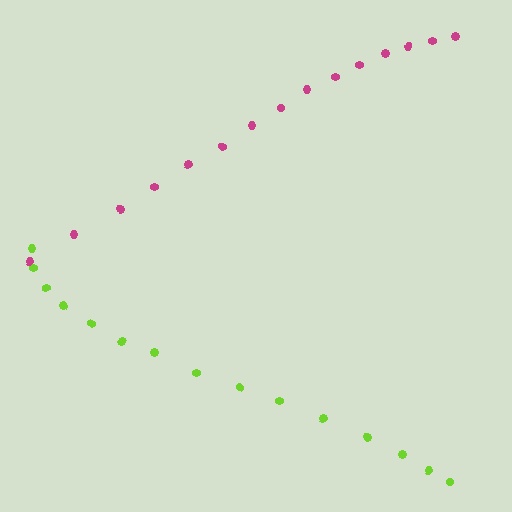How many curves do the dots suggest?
There are 2 distinct paths.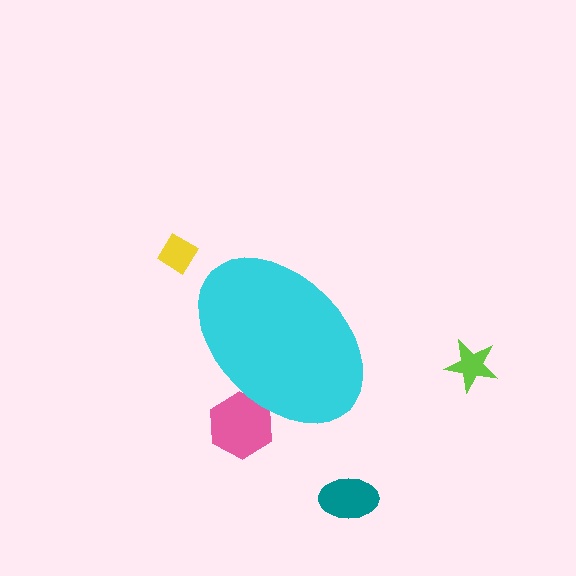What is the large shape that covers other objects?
A cyan ellipse.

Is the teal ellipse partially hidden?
No, the teal ellipse is fully visible.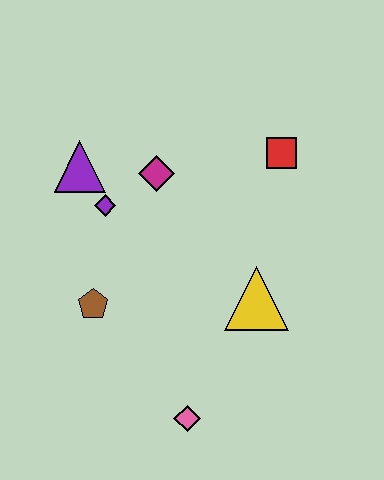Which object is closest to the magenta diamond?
The purple diamond is closest to the magenta diamond.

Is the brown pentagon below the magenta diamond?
Yes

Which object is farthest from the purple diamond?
The pink diamond is farthest from the purple diamond.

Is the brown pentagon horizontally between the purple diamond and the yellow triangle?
No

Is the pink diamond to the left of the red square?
Yes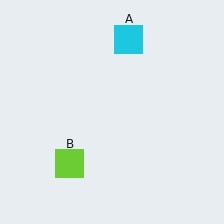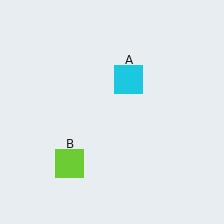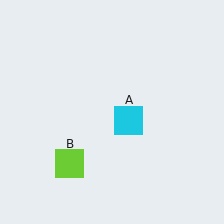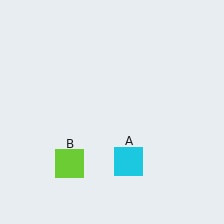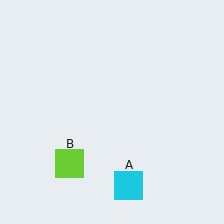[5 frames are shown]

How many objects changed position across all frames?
1 object changed position: cyan square (object A).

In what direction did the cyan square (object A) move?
The cyan square (object A) moved down.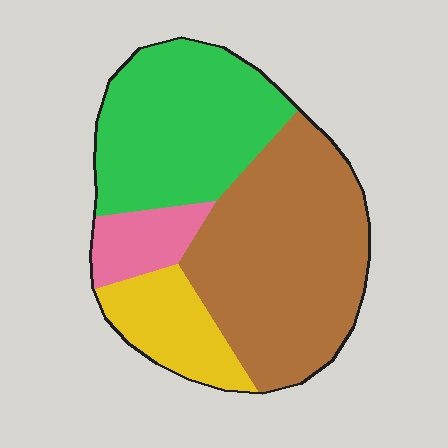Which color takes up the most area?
Brown, at roughly 45%.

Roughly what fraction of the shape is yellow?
Yellow covers around 15% of the shape.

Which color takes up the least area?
Pink, at roughly 10%.